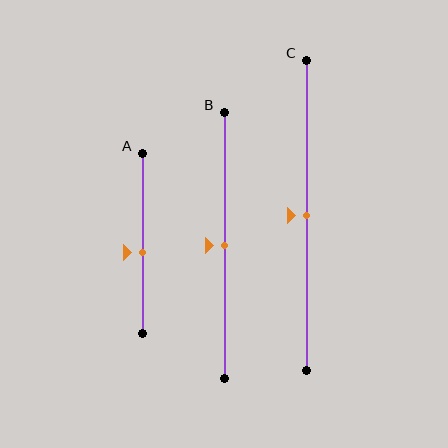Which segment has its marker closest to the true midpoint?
Segment B has its marker closest to the true midpoint.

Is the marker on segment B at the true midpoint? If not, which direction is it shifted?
Yes, the marker on segment B is at the true midpoint.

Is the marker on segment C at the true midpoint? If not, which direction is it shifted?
Yes, the marker on segment C is at the true midpoint.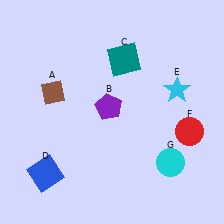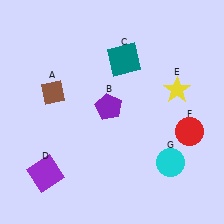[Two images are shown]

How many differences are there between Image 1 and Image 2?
There are 2 differences between the two images.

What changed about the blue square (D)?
In Image 1, D is blue. In Image 2, it changed to purple.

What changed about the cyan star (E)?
In Image 1, E is cyan. In Image 2, it changed to yellow.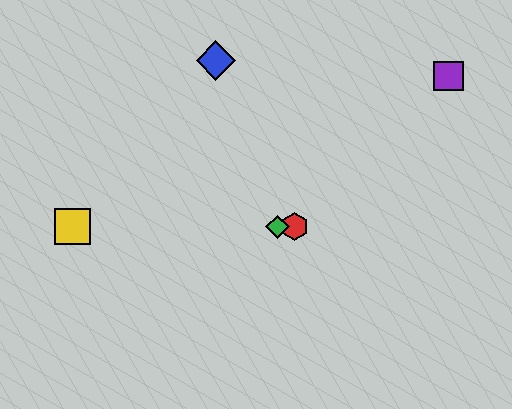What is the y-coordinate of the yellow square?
The yellow square is at y≈227.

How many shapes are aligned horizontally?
3 shapes (the red hexagon, the green diamond, the yellow square) are aligned horizontally.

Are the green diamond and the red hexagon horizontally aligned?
Yes, both are at y≈227.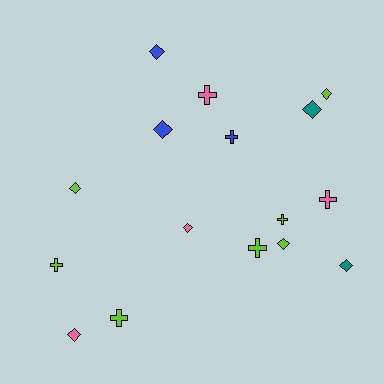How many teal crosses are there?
There are no teal crosses.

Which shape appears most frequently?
Diamond, with 9 objects.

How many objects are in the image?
There are 16 objects.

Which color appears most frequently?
Lime, with 7 objects.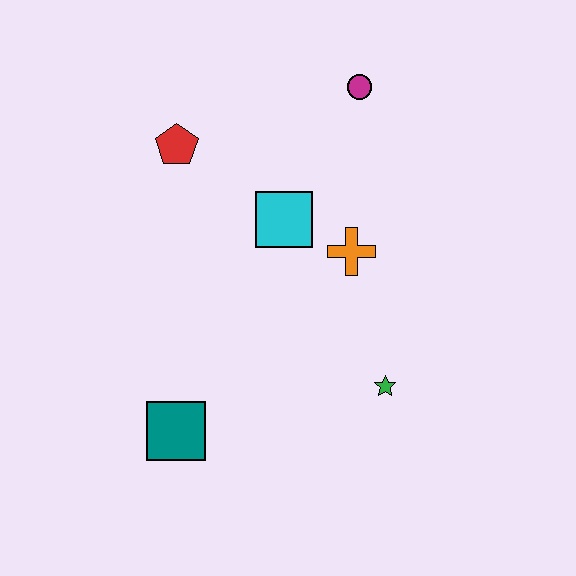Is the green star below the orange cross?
Yes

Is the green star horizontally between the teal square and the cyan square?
No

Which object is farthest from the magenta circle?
The teal square is farthest from the magenta circle.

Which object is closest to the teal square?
The green star is closest to the teal square.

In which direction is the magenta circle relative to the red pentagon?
The magenta circle is to the right of the red pentagon.